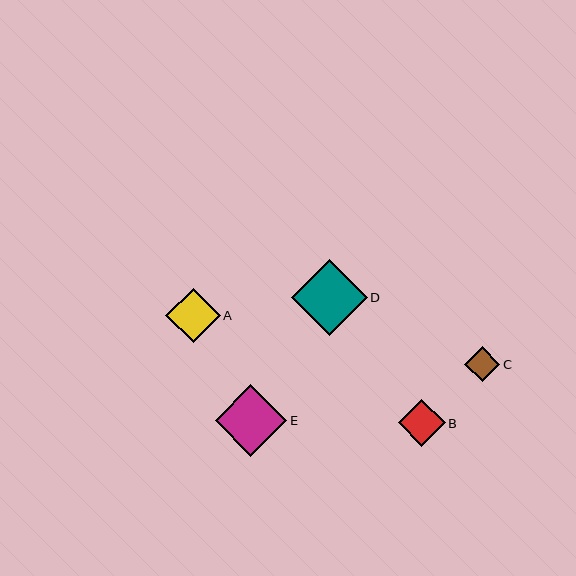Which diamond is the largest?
Diamond D is the largest with a size of approximately 76 pixels.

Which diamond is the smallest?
Diamond C is the smallest with a size of approximately 35 pixels.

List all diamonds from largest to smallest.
From largest to smallest: D, E, A, B, C.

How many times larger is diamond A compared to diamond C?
Diamond A is approximately 1.6 times the size of diamond C.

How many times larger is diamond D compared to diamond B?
Diamond D is approximately 1.6 times the size of diamond B.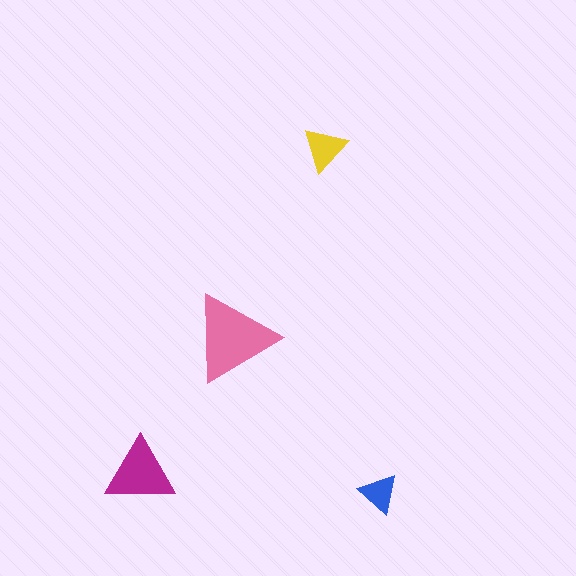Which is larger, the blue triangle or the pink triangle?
The pink one.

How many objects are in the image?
There are 4 objects in the image.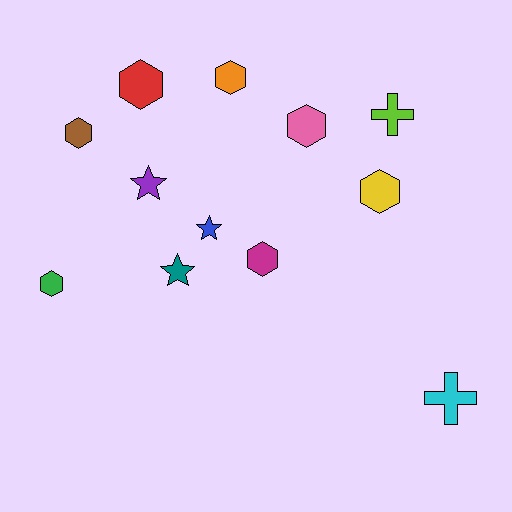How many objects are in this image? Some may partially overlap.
There are 12 objects.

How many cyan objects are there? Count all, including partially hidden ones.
There is 1 cyan object.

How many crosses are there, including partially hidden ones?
There are 2 crosses.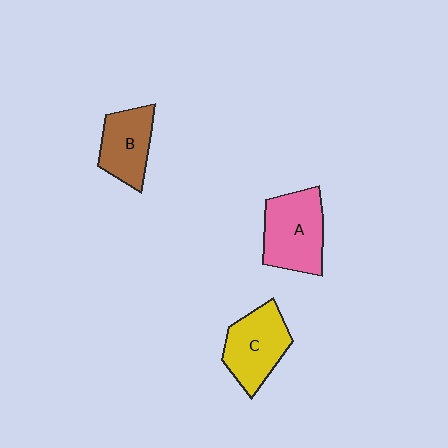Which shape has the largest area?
Shape A (pink).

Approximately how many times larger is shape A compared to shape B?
Approximately 1.3 times.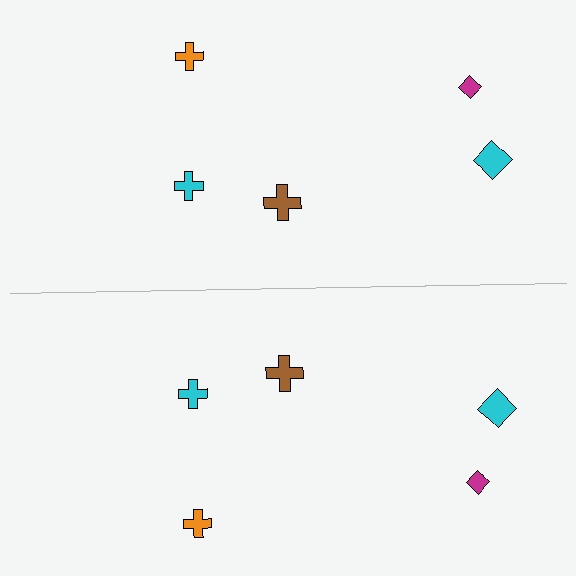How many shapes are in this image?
There are 10 shapes in this image.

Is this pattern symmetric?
Yes, this pattern has bilateral (reflection) symmetry.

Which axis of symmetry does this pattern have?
The pattern has a horizontal axis of symmetry running through the center of the image.